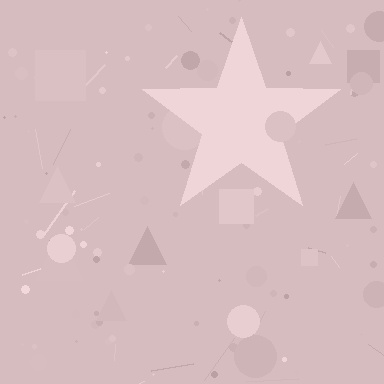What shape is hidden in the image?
A star is hidden in the image.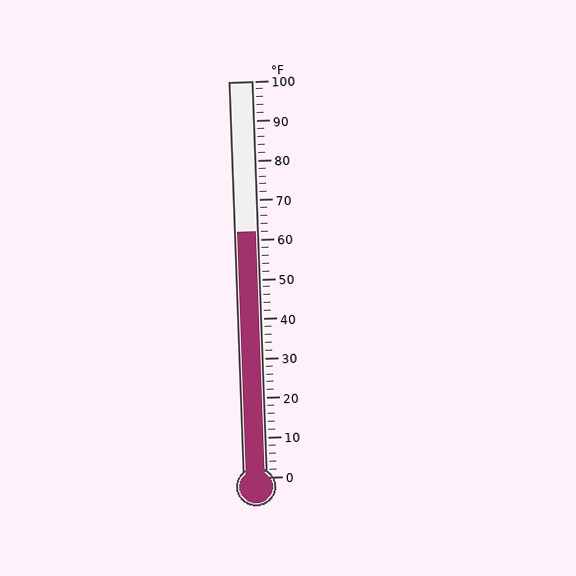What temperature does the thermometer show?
The thermometer shows approximately 62°F.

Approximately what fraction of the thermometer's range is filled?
The thermometer is filled to approximately 60% of its range.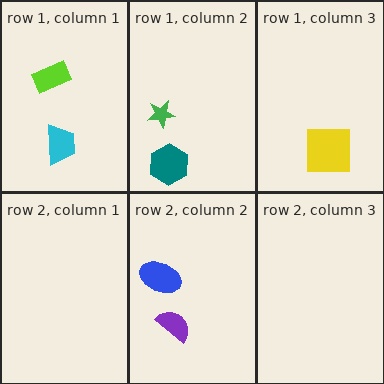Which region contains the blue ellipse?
The row 2, column 2 region.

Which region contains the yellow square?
The row 1, column 3 region.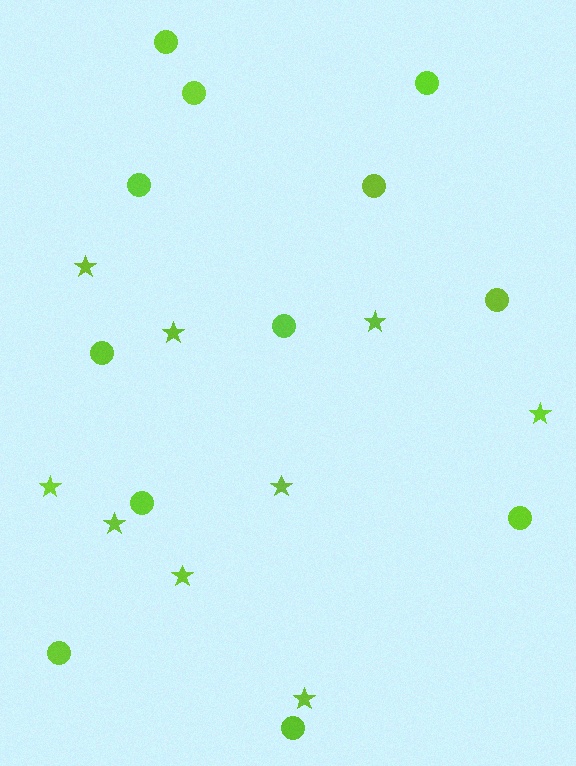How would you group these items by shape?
There are 2 groups: one group of stars (9) and one group of circles (12).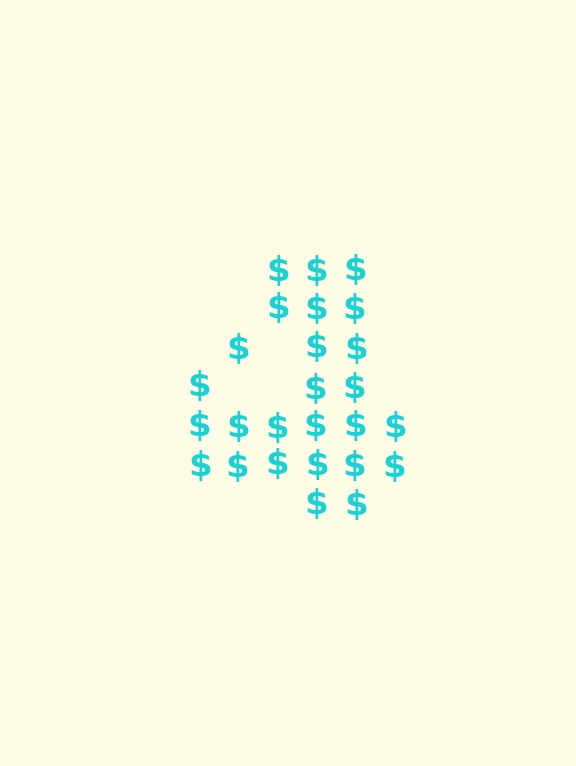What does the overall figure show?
The overall figure shows the digit 4.